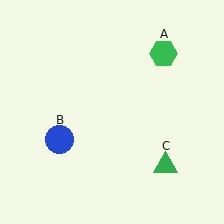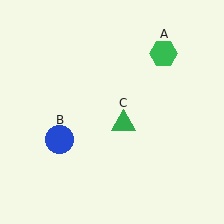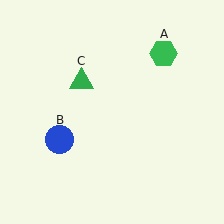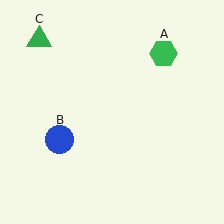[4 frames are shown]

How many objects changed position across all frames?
1 object changed position: green triangle (object C).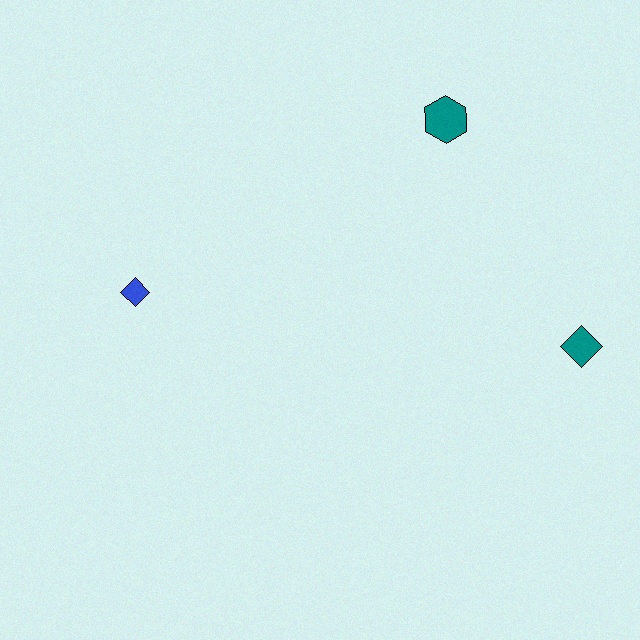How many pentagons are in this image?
There are no pentagons.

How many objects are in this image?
There are 3 objects.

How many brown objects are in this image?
There are no brown objects.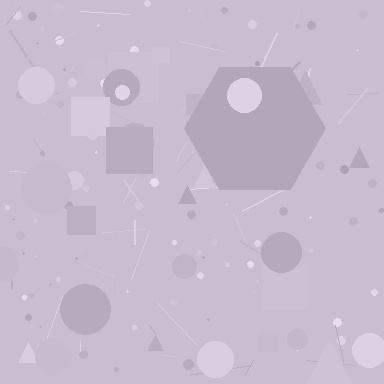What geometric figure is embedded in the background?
A hexagon is embedded in the background.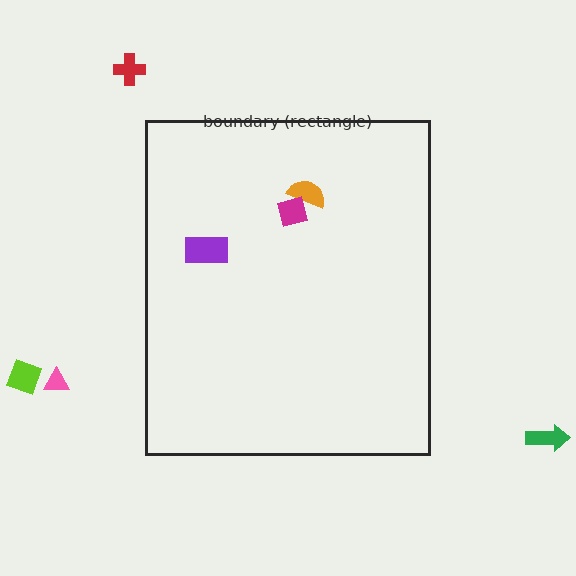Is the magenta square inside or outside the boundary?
Inside.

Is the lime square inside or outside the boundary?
Outside.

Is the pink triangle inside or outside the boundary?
Outside.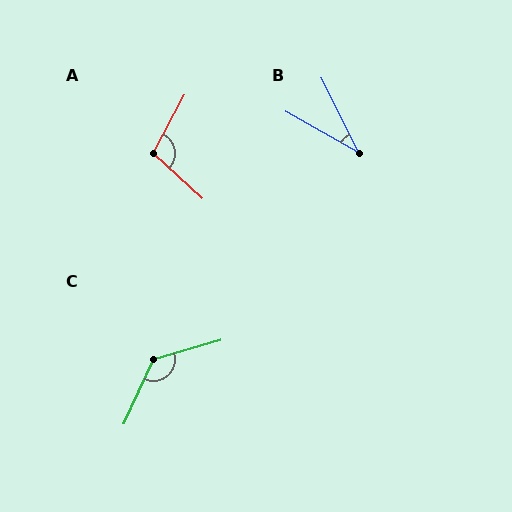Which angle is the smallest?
B, at approximately 34 degrees.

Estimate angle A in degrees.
Approximately 105 degrees.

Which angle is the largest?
C, at approximately 131 degrees.